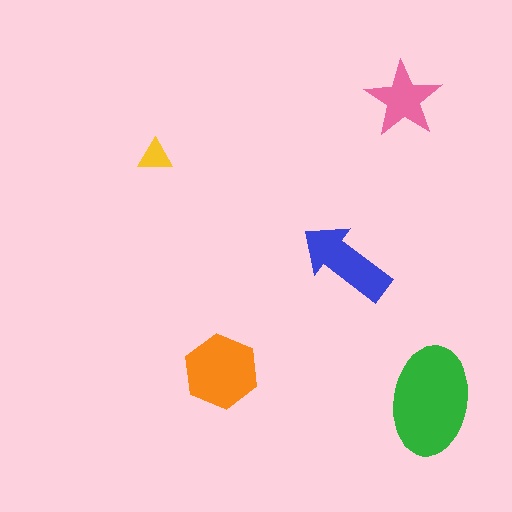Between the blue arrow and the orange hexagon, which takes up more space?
The orange hexagon.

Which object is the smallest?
The yellow triangle.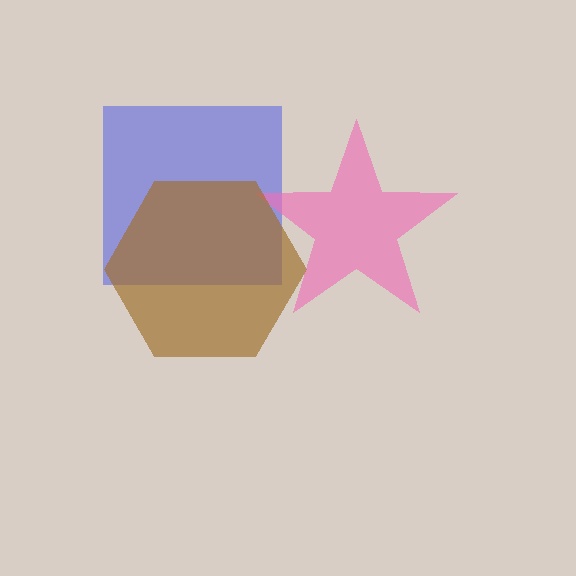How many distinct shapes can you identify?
There are 3 distinct shapes: a blue square, a pink star, a brown hexagon.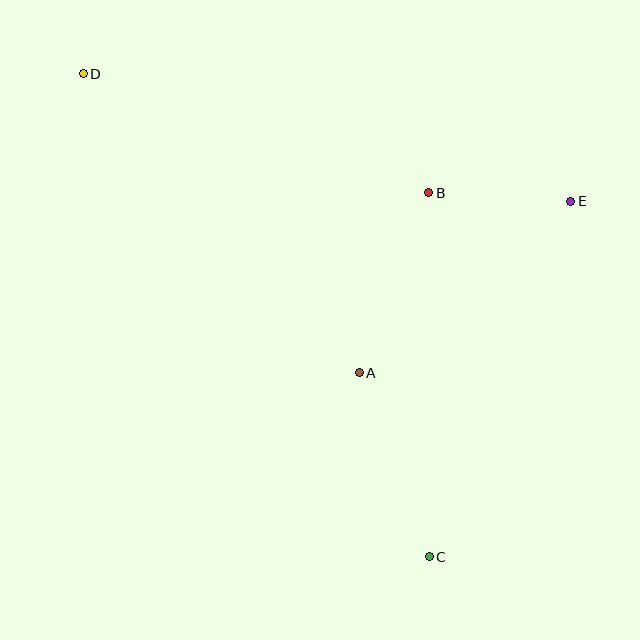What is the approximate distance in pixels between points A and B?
The distance between A and B is approximately 193 pixels.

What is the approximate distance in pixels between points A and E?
The distance between A and E is approximately 272 pixels.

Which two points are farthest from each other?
Points C and D are farthest from each other.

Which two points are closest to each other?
Points B and E are closest to each other.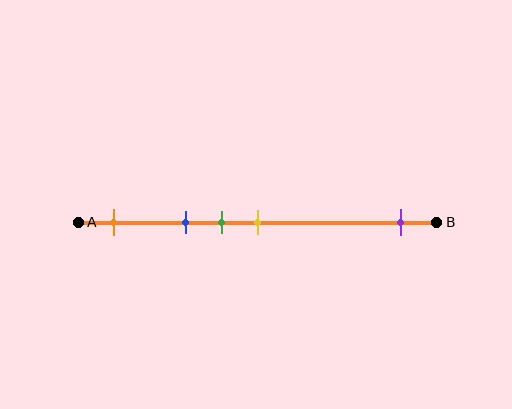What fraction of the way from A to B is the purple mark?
The purple mark is approximately 90% (0.9) of the way from A to B.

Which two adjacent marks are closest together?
The green and yellow marks are the closest adjacent pair.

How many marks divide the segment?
There are 5 marks dividing the segment.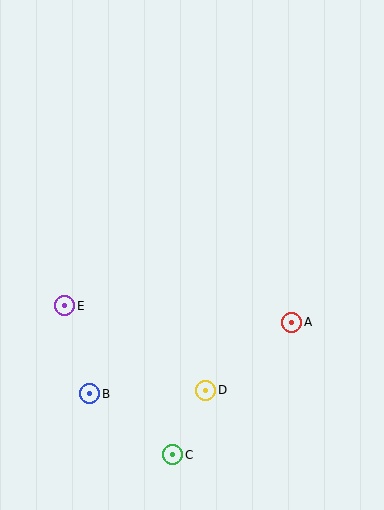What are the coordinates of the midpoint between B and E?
The midpoint between B and E is at (77, 350).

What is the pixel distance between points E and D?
The distance between E and D is 165 pixels.